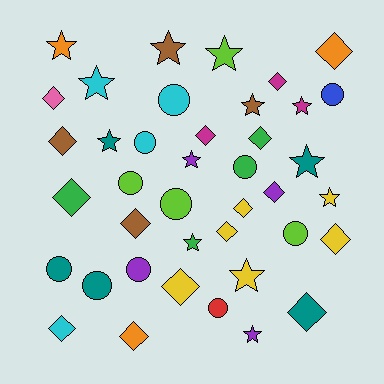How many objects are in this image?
There are 40 objects.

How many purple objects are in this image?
There are 4 purple objects.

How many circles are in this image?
There are 11 circles.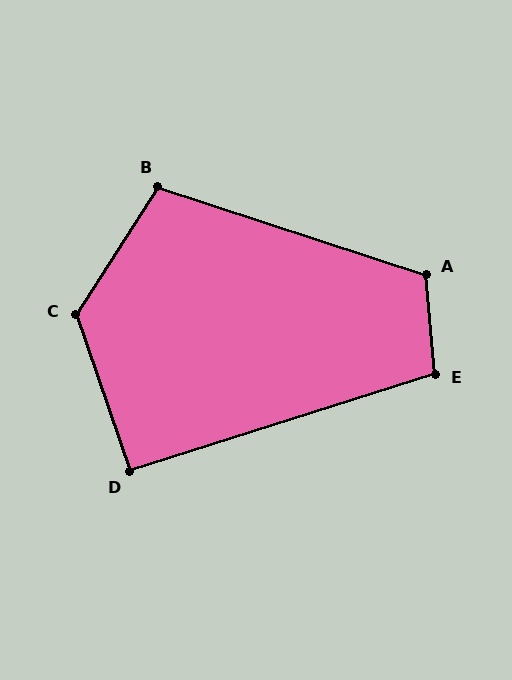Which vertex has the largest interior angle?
C, at approximately 128 degrees.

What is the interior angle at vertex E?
Approximately 103 degrees (obtuse).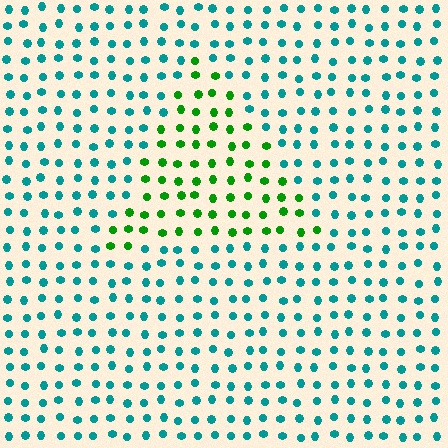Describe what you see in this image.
The image is filled with small teal elements in a uniform arrangement. A triangle-shaped region is visible where the elements are tinted to a slightly different hue, forming a subtle color boundary.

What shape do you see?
I see a triangle.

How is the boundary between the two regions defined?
The boundary is defined purely by a slight shift in hue (about 56 degrees). Spacing, size, and orientation are identical on both sides.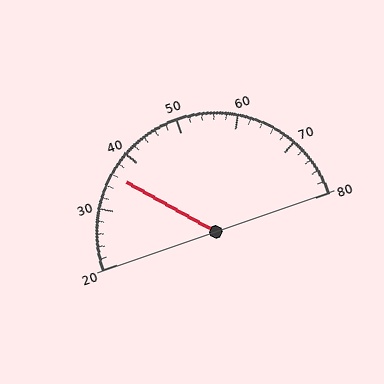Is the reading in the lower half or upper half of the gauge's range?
The reading is in the lower half of the range (20 to 80).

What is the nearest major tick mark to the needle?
The nearest major tick mark is 40.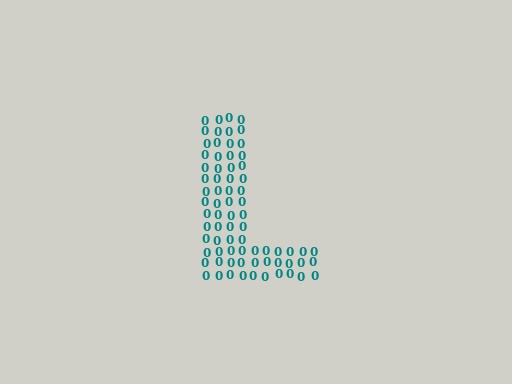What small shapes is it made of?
It is made of small digit 0's.